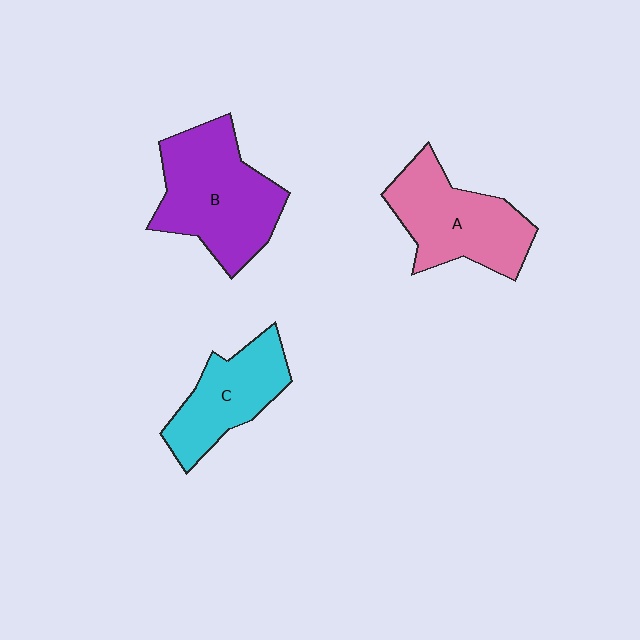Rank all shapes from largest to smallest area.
From largest to smallest: B (purple), A (pink), C (cyan).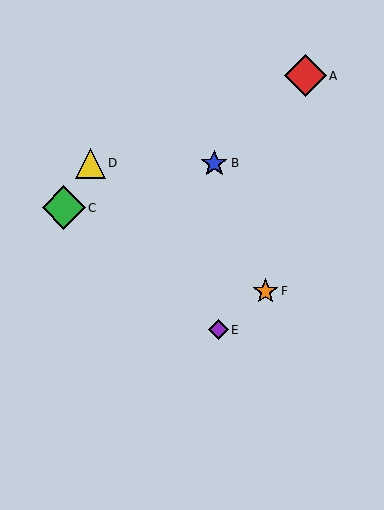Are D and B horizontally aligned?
Yes, both are at y≈163.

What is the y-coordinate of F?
Object F is at y≈291.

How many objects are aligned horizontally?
2 objects (B, D) are aligned horizontally.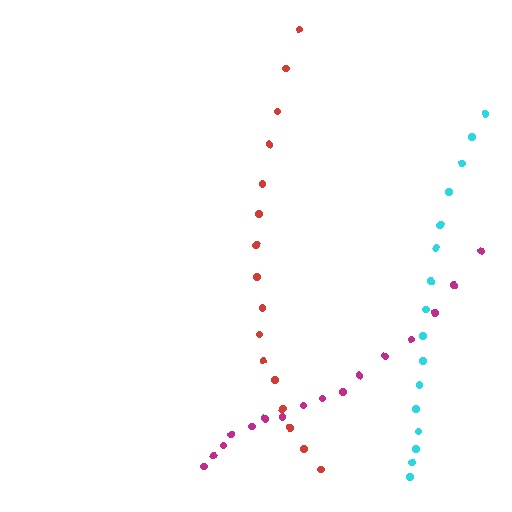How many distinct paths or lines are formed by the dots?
There are 3 distinct paths.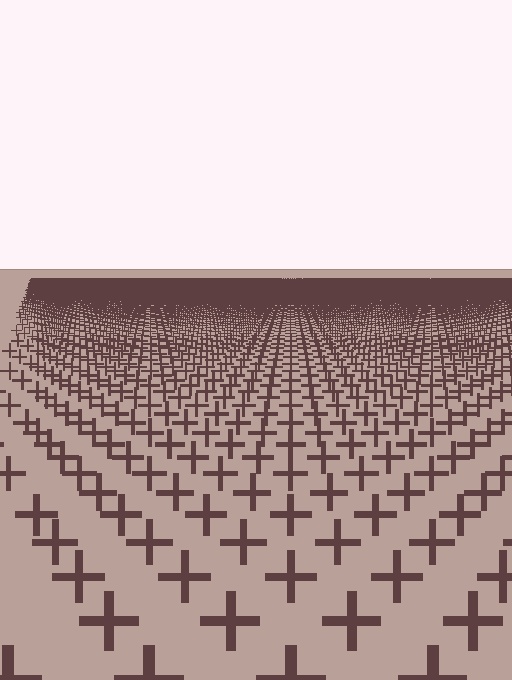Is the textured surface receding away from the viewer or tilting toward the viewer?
The surface is receding away from the viewer. Texture elements get smaller and denser toward the top.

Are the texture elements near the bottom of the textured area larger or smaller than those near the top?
Larger. Near the bottom, elements are closer to the viewer and appear at a bigger on-screen size.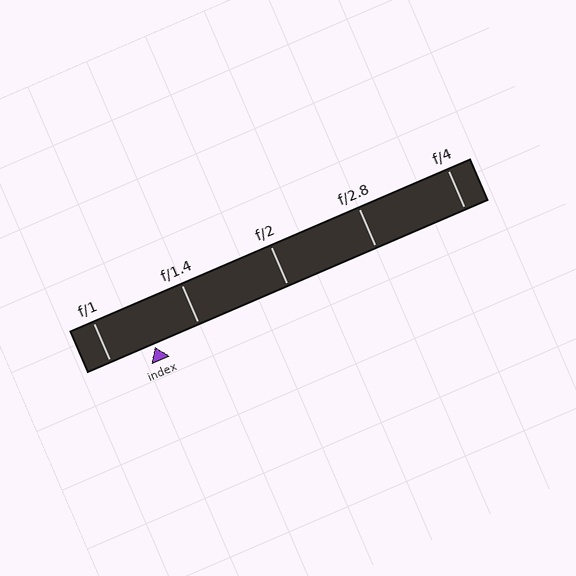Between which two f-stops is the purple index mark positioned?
The index mark is between f/1 and f/1.4.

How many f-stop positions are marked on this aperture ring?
There are 5 f-stop positions marked.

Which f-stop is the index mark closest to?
The index mark is closest to f/1.